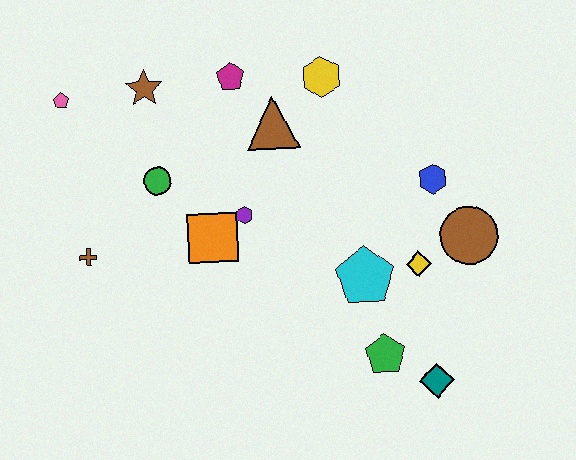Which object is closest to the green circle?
The orange square is closest to the green circle.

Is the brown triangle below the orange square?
No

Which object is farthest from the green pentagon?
The pink pentagon is farthest from the green pentagon.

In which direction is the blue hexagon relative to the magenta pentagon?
The blue hexagon is to the right of the magenta pentagon.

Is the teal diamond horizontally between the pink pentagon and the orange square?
No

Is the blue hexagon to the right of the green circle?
Yes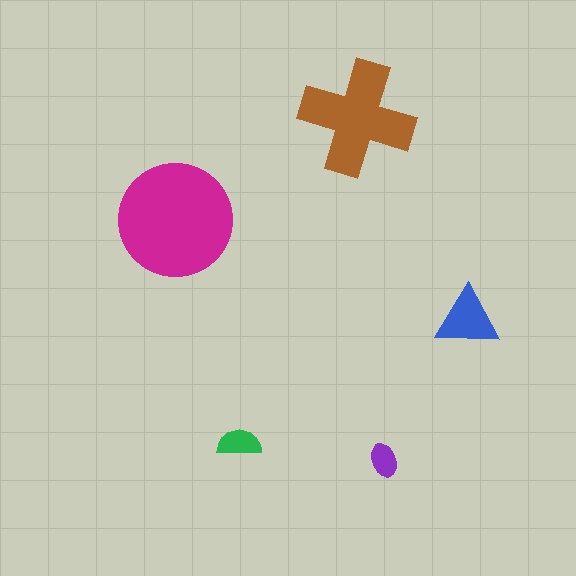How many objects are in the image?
There are 5 objects in the image.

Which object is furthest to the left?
The magenta circle is leftmost.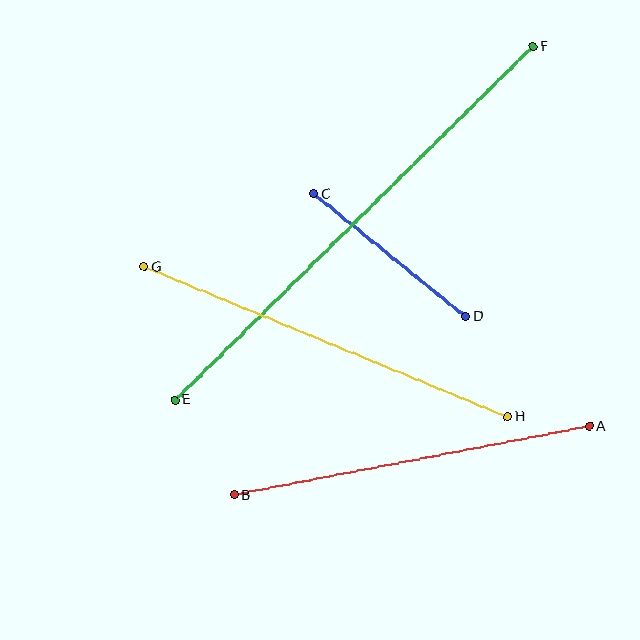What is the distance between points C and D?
The distance is approximately 195 pixels.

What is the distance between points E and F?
The distance is approximately 504 pixels.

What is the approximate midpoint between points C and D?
The midpoint is at approximately (390, 255) pixels.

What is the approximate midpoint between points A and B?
The midpoint is at approximately (412, 461) pixels.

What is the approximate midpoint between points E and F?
The midpoint is at approximately (354, 223) pixels.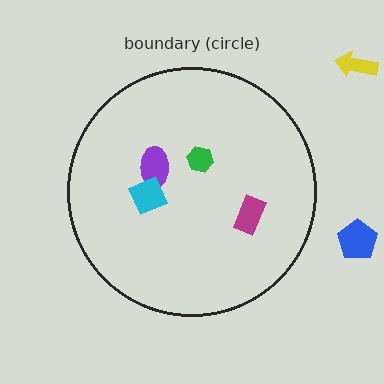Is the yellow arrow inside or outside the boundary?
Outside.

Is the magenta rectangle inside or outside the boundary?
Inside.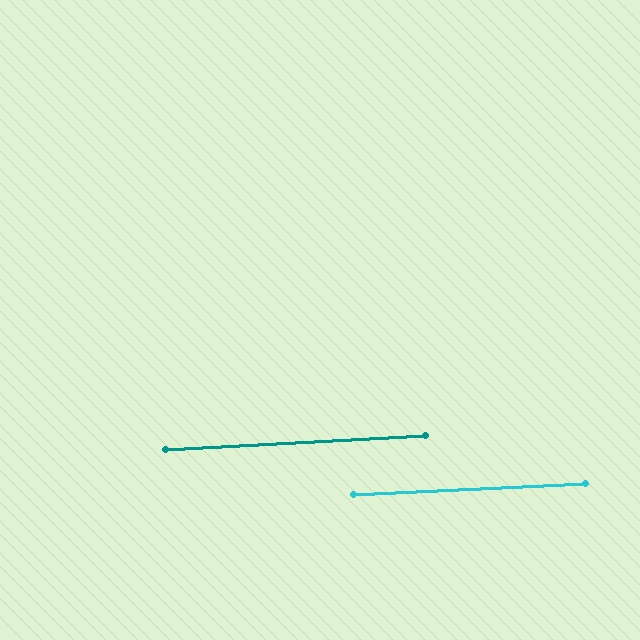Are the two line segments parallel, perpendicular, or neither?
Parallel — their directions differ by only 0.2°.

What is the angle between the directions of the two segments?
Approximately 0 degrees.